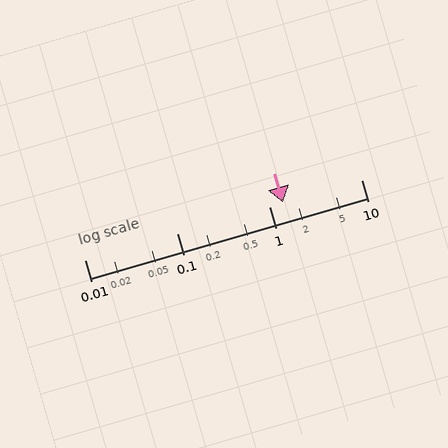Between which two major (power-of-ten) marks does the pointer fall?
The pointer is between 1 and 10.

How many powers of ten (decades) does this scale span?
The scale spans 3 decades, from 0.01 to 10.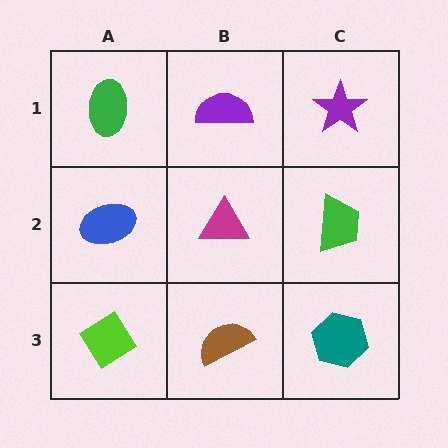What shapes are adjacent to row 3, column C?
A green trapezoid (row 2, column C), a brown semicircle (row 3, column B).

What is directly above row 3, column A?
A blue ellipse.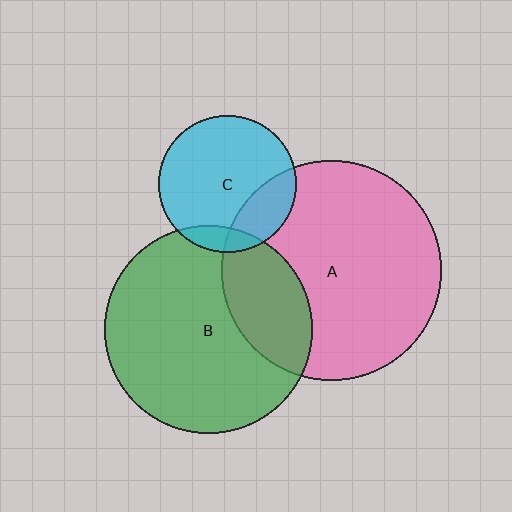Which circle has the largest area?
Circle A (pink).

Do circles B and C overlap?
Yes.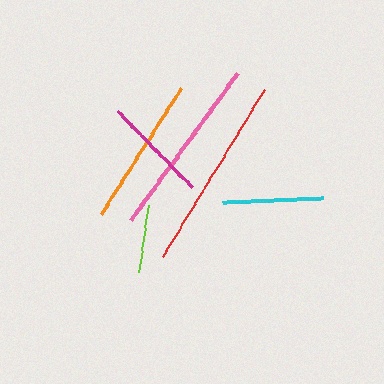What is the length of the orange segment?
The orange segment is approximately 149 pixels long.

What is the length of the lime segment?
The lime segment is approximately 68 pixels long.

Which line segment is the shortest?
The lime line is the shortest at approximately 68 pixels.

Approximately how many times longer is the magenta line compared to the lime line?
The magenta line is approximately 1.5 times the length of the lime line.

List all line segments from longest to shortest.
From longest to shortest: red, pink, orange, magenta, cyan, lime.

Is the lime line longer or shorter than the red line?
The red line is longer than the lime line.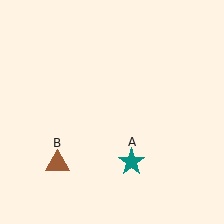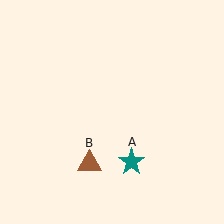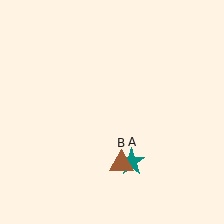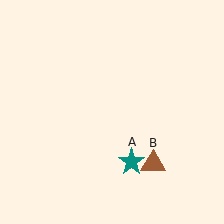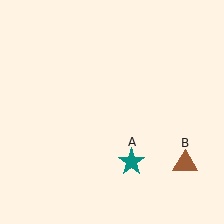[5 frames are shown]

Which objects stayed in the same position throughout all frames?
Teal star (object A) remained stationary.